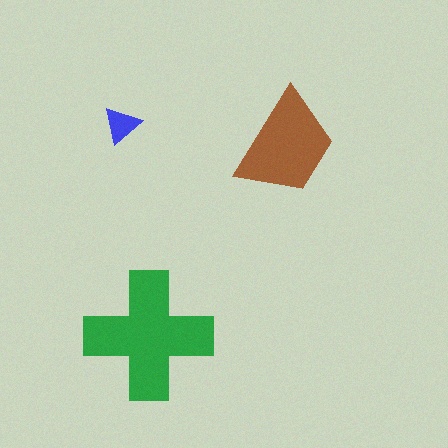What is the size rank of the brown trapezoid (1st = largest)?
2nd.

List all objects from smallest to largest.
The blue triangle, the brown trapezoid, the green cross.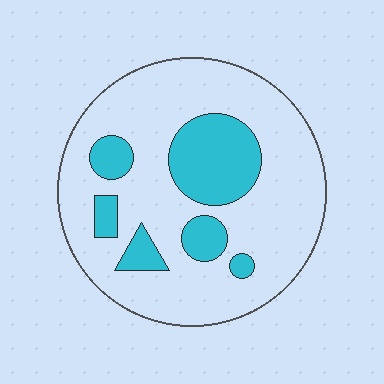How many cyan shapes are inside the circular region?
6.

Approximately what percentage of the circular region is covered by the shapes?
Approximately 25%.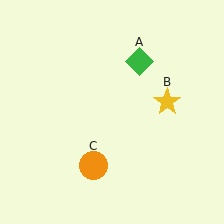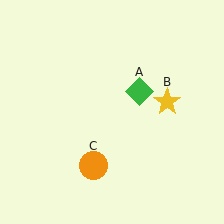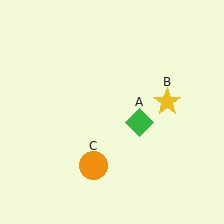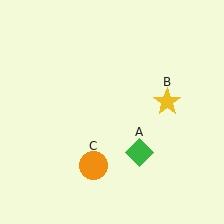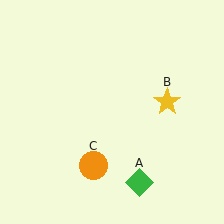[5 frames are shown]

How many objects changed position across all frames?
1 object changed position: green diamond (object A).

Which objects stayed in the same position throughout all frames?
Yellow star (object B) and orange circle (object C) remained stationary.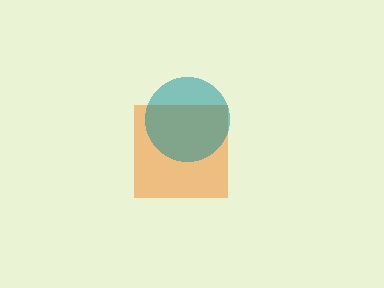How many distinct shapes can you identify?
There are 2 distinct shapes: an orange square, a teal circle.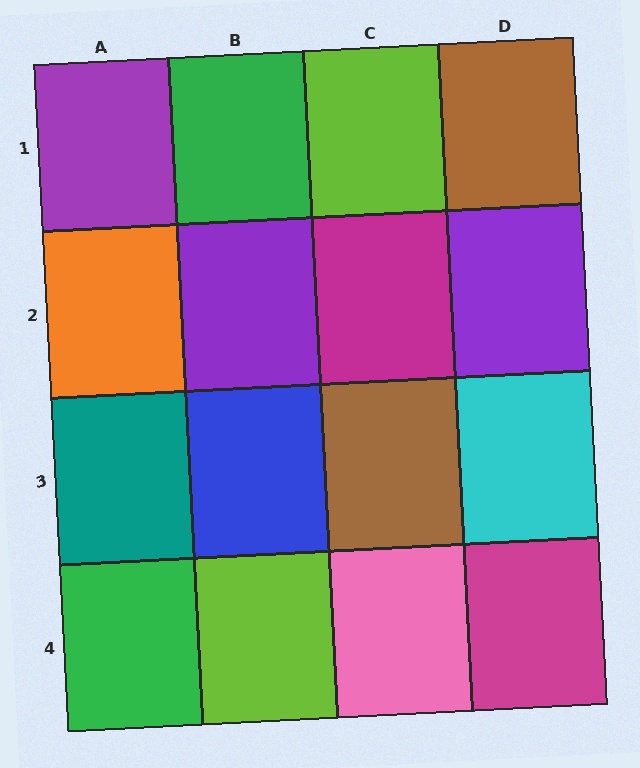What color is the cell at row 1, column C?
Lime.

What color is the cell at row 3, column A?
Teal.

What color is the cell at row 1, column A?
Purple.